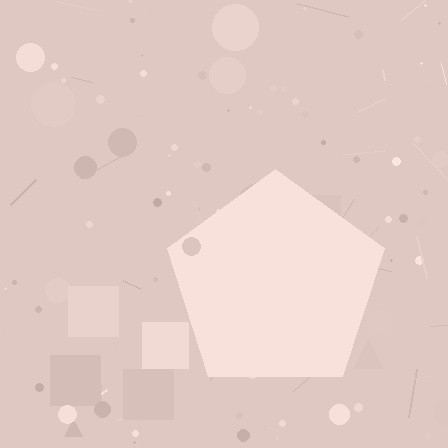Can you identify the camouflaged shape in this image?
The camouflaged shape is a pentagon.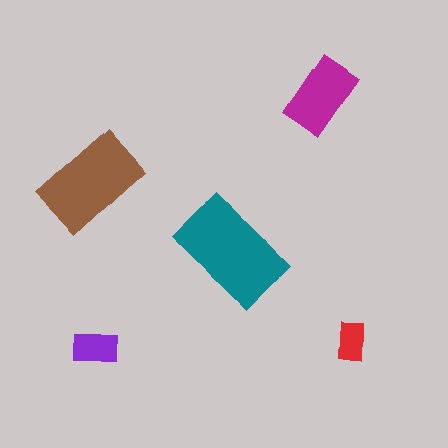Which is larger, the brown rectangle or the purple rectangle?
The brown one.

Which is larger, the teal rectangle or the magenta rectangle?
The teal one.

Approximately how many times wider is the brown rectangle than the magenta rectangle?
About 1.5 times wider.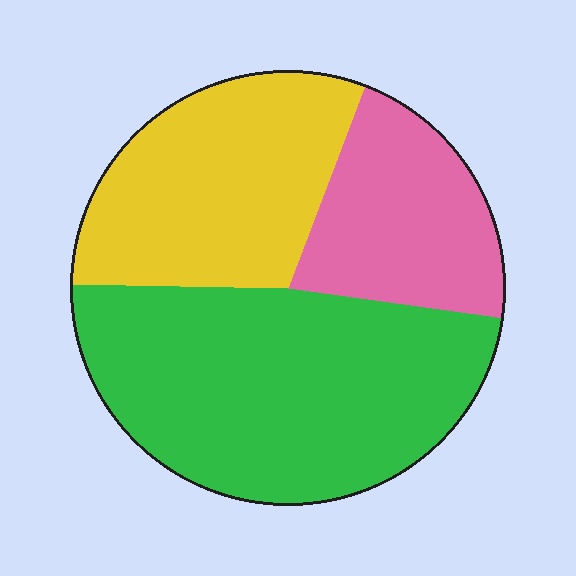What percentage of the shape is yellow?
Yellow takes up about one third (1/3) of the shape.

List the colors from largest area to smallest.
From largest to smallest: green, yellow, pink.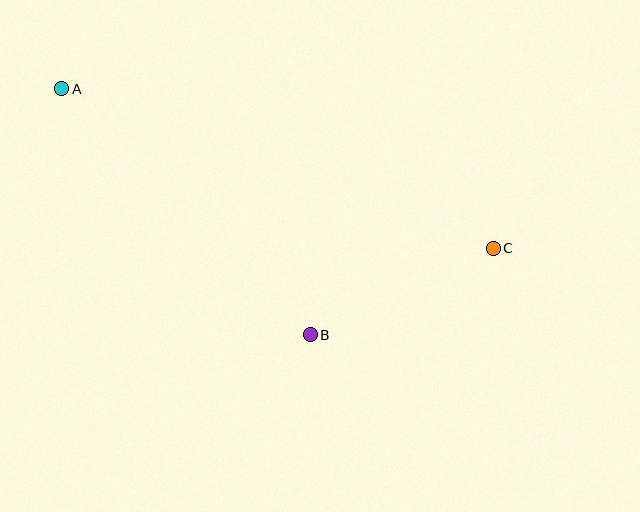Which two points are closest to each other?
Points B and C are closest to each other.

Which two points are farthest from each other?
Points A and C are farthest from each other.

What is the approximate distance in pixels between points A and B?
The distance between A and B is approximately 349 pixels.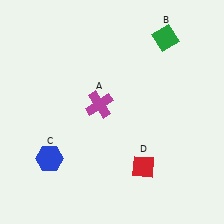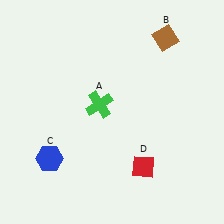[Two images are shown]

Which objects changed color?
A changed from magenta to green. B changed from green to brown.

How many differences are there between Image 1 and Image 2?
There are 2 differences between the two images.